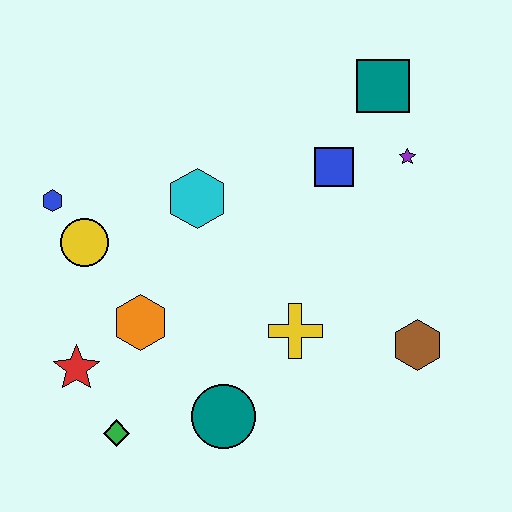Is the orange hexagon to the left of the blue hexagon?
No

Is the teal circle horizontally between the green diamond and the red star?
No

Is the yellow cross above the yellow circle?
No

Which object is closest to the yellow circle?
The blue hexagon is closest to the yellow circle.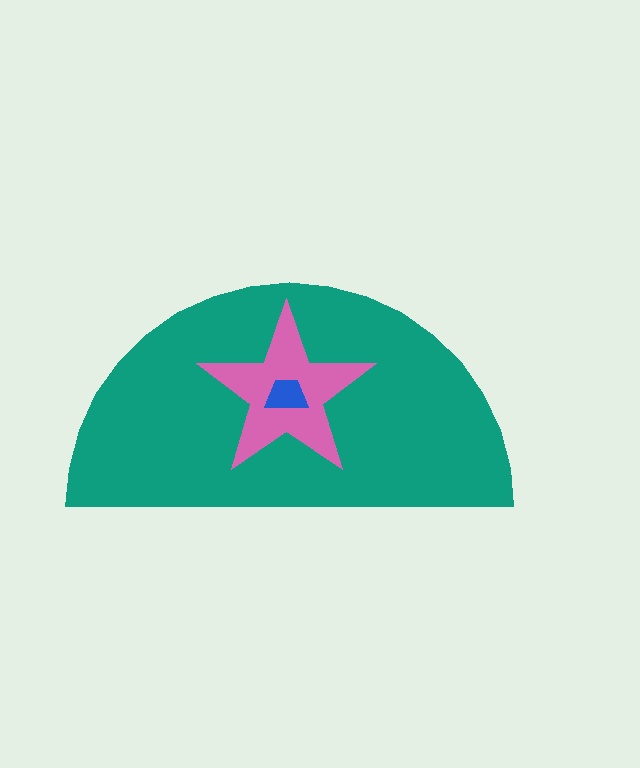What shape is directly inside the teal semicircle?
The pink star.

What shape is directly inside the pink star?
The blue trapezoid.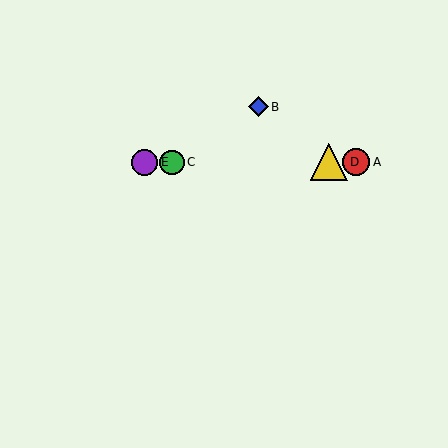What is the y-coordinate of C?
Object C is at y≈162.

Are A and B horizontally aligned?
No, A is at y≈162 and B is at y≈107.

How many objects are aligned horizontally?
4 objects (A, C, D, E) are aligned horizontally.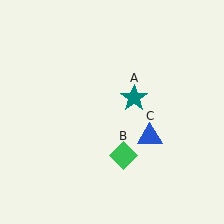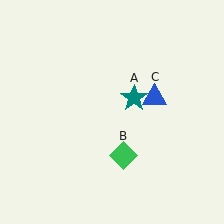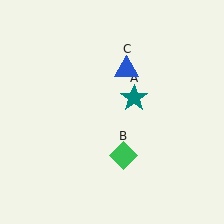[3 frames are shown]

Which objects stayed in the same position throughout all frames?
Teal star (object A) and green diamond (object B) remained stationary.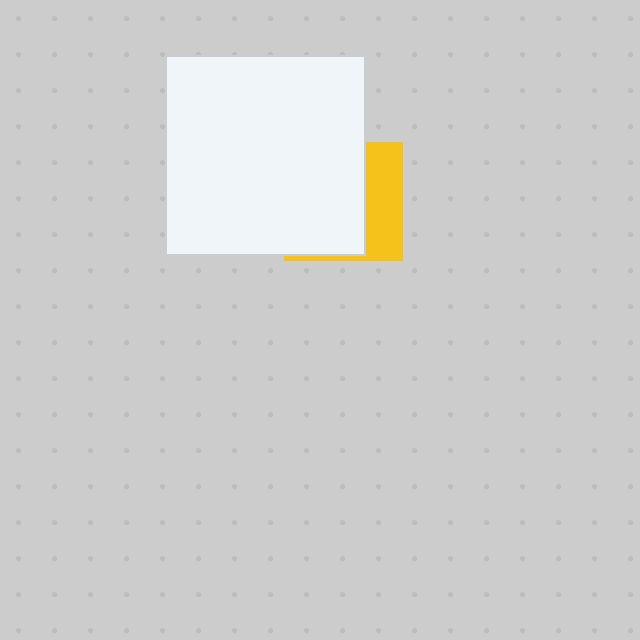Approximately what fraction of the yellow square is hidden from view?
Roughly 65% of the yellow square is hidden behind the white square.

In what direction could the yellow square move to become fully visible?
The yellow square could move right. That would shift it out from behind the white square entirely.